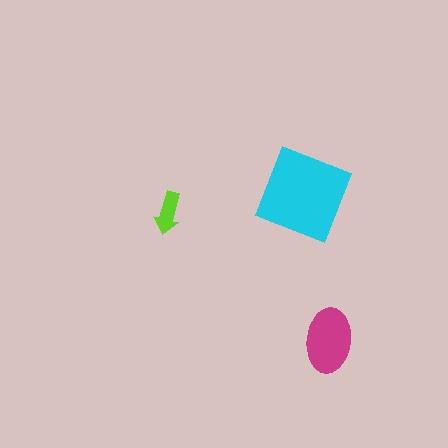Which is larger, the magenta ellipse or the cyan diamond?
The cyan diamond.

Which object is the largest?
The cyan diamond.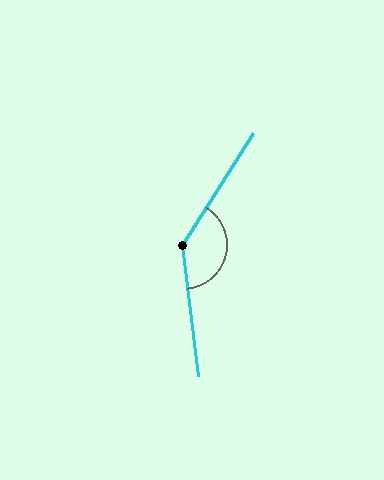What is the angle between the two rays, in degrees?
Approximately 140 degrees.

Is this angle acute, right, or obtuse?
It is obtuse.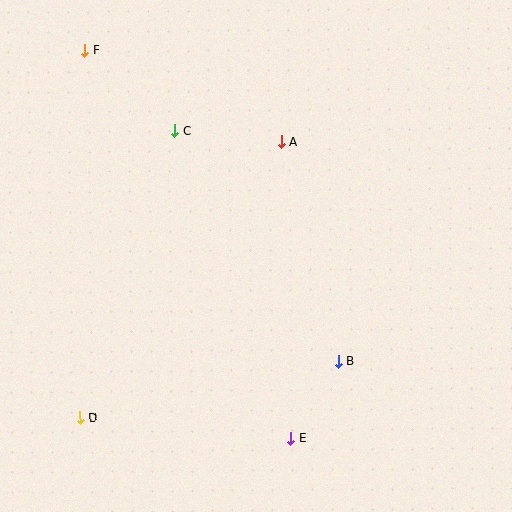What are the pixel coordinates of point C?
Point C is at (174, 131).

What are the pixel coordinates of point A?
Point A is at (281, 142).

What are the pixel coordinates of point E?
Point E is at (291, 438).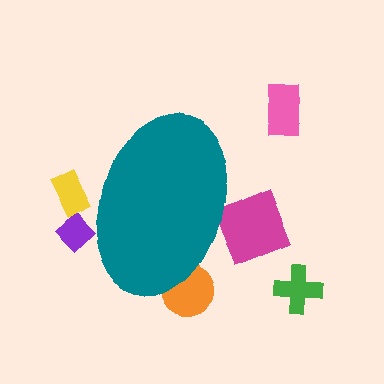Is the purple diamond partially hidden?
Yes, the purple diamond is partially hidden behind the teal ellipse.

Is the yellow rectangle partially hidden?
Yes, the yellow rectangle is partially hidden behind the teal ellipse.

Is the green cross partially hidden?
No, the green cross is fully visible.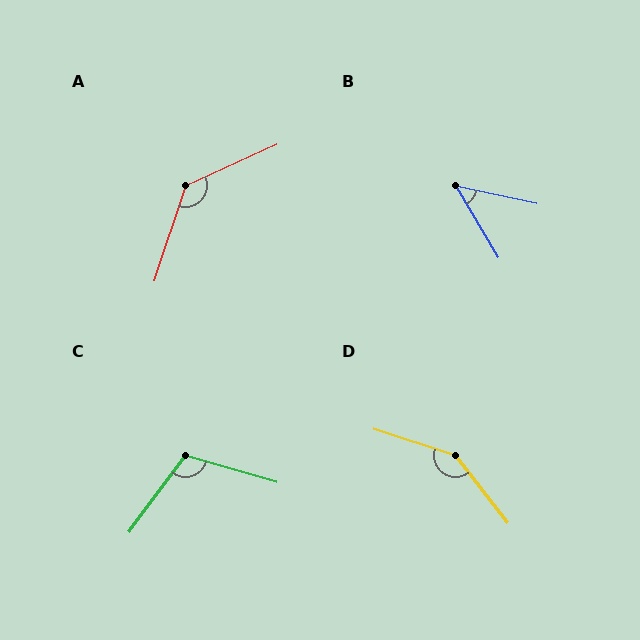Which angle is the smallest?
B, at approximately 47 degrees.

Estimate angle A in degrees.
Approximately 133 degrees.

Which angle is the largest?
D, at approximately 146 degrees.